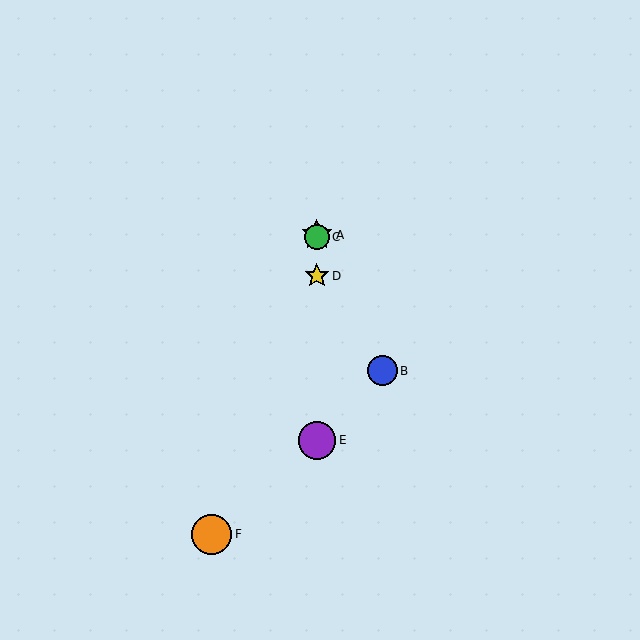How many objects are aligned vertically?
4 objects (A, C, D, E) are aligned vertically.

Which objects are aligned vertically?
Objects A, C, D, E are aligned vertically.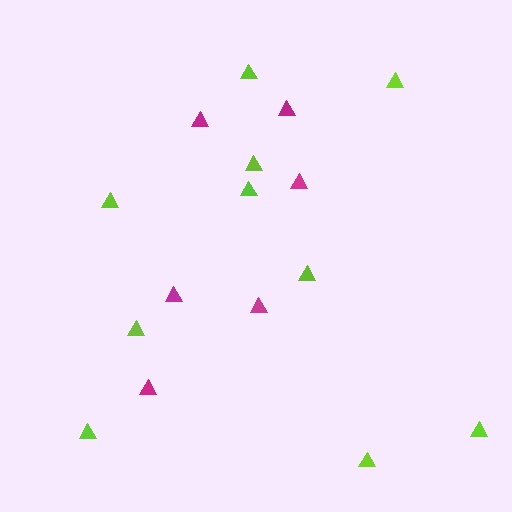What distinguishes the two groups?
There are 2 groups: one group of magenta triangles (6) and one group of lime triangles (10).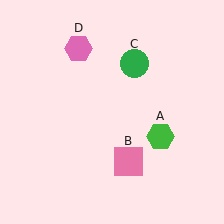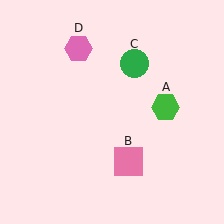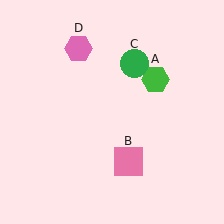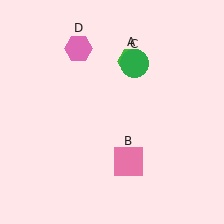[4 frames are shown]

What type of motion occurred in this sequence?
The green hexagon (object A) rotated counterclockwise around the center of the scene.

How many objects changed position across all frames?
1 object changed position: green hexagon (object A).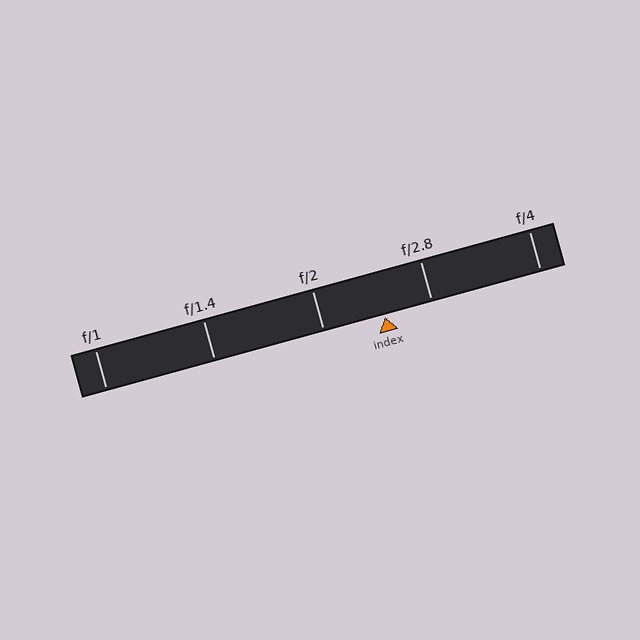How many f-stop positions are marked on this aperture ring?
There are 5 f-stop positions marked.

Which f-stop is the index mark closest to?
The index mark is closest to f/2.8.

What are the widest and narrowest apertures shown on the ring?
The widest aperture shown is f/1 and the narrowest is f/4.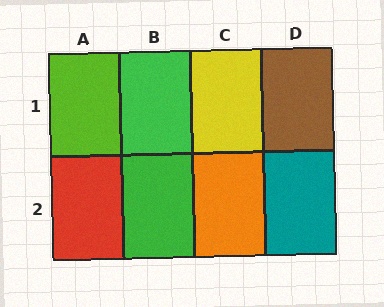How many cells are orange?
1 cell is orange.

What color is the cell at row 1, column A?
Lime.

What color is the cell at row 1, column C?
Yellow.